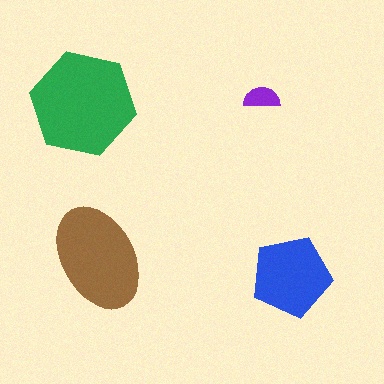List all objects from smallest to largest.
The purple semicircle, the blue pentagon, the brown ellipse, the green hexagon.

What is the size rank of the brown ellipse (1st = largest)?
2nd.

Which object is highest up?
The purple semicircle is topmost.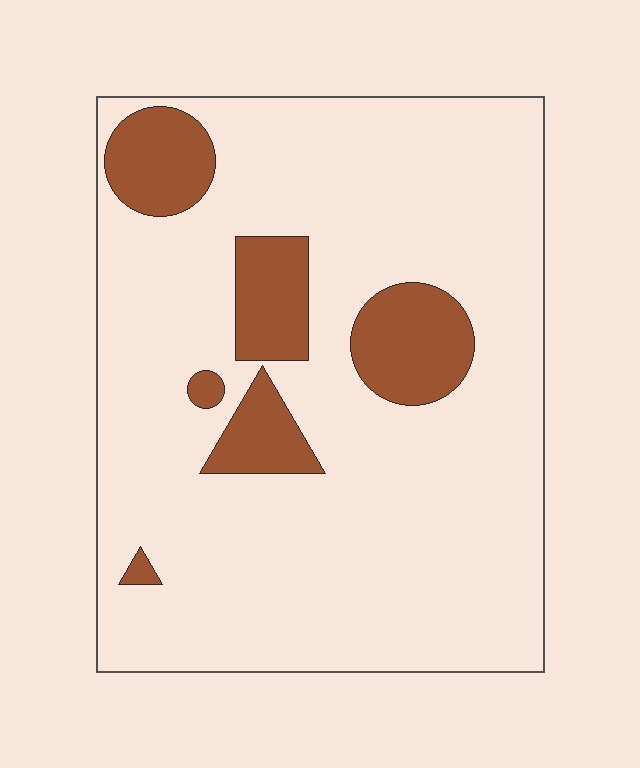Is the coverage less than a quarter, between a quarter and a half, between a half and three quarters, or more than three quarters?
Less than a quarter.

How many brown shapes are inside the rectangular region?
6.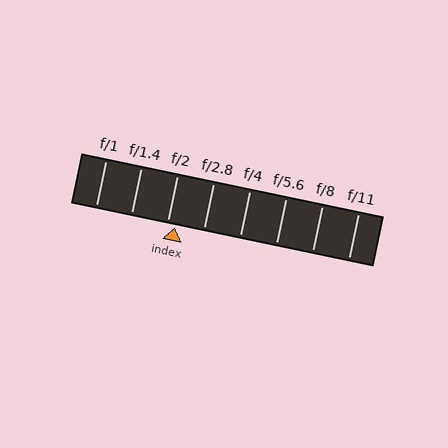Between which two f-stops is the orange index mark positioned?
The index mark is between f/2 and f/2.8.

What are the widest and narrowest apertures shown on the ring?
The widest aperture shown is f/1 and the narrowest is f/11.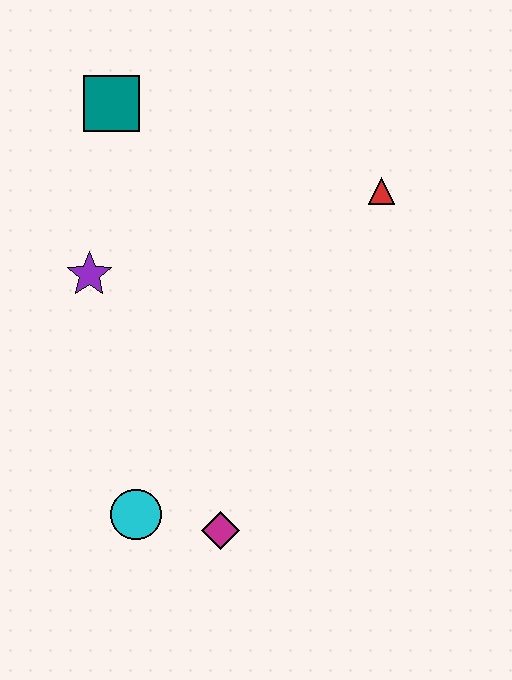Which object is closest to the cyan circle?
The magenta diamond is closest to the cyan circle.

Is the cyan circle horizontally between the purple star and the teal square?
No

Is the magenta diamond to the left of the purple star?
No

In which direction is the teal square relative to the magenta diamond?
The teal square is above the magenta diamond.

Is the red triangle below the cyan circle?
No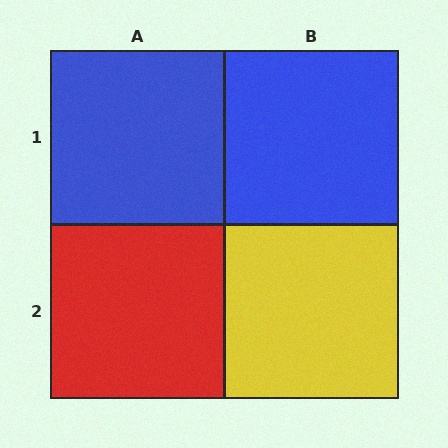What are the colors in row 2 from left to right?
Red, yellow.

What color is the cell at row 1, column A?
Blue.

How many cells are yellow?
1 cell is yellow.